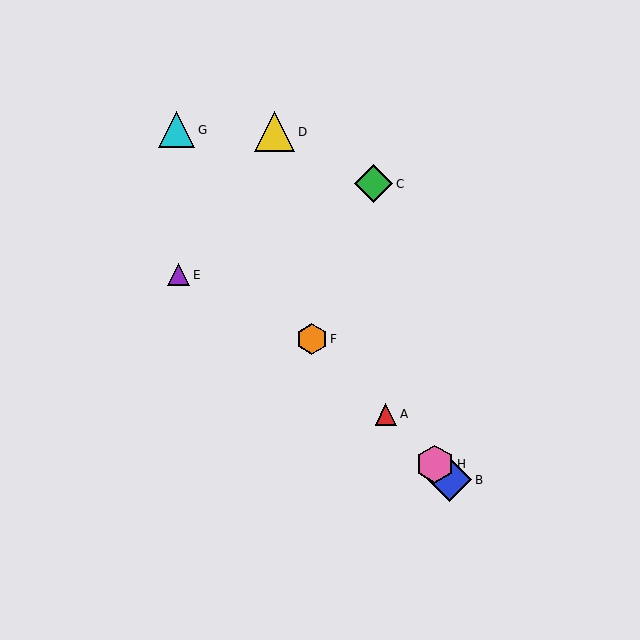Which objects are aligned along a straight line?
Objects A, B, F, H are aligned along a straight line.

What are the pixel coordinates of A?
Object A is at (386, 414).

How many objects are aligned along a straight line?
4 objects (A, B, F, H) are aligned along a straight line.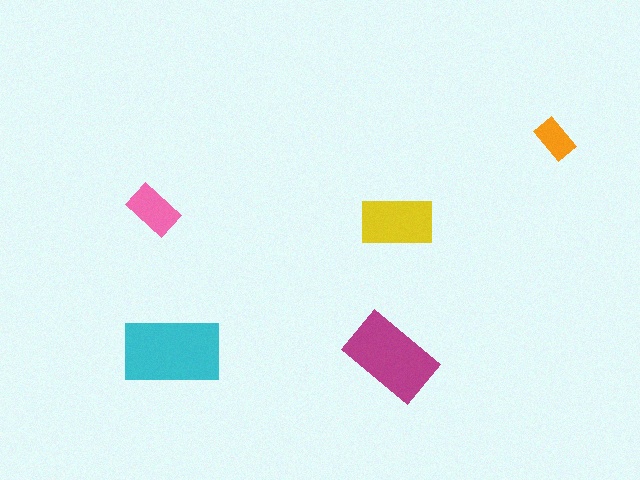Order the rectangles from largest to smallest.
the cyan one, the magenta one, the yellow one, the pink one, the orange one.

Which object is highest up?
The orange rectangle is topmost.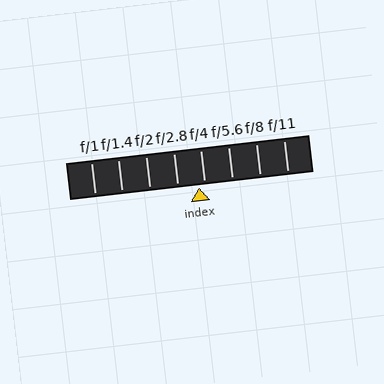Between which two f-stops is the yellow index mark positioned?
The index mark is between f/2.8 and f/4.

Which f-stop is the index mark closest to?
The index mark is closest to f/4.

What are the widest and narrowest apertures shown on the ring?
The widest aperture shown is f/1 and the narrowest is f/11.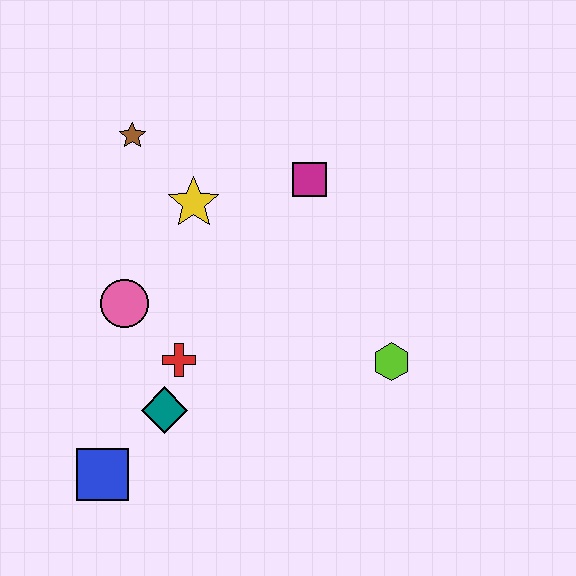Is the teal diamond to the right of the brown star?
Yes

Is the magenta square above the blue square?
Yes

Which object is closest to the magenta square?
The yellow star is closest to the magenta square.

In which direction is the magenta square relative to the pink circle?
The magenta square is to the right of the pink circle.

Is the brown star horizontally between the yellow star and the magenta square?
No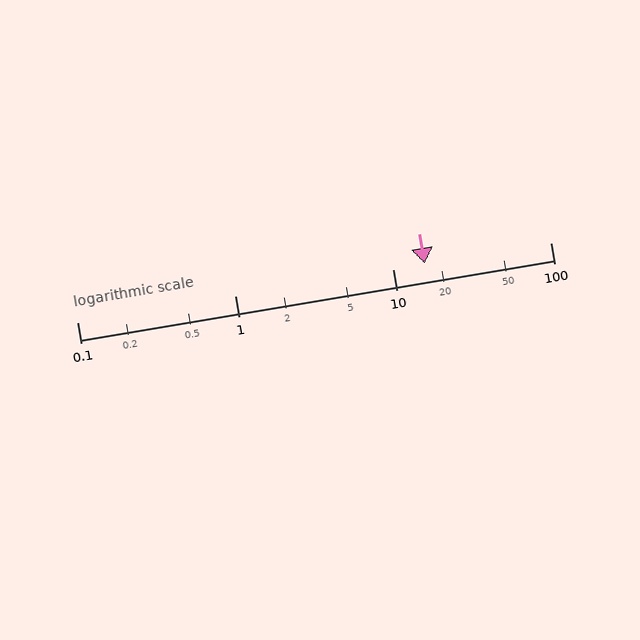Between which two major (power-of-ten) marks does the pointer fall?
The pointer is between 10 and 100.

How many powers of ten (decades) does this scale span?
The scale spans 3 decades, from 0.1 to 100.